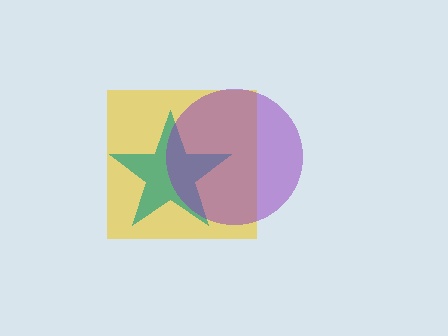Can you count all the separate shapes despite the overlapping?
Yes, there are 3 separate shapes.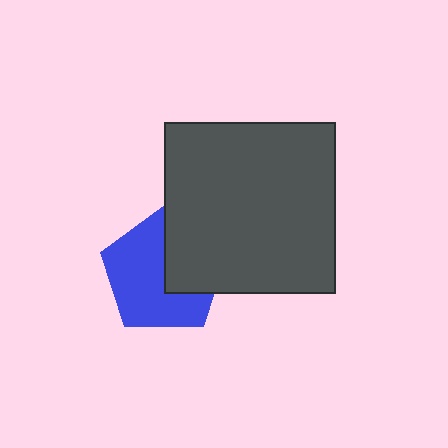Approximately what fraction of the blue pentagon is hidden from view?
Roughly 36% of the blue pentagon is hidden behind the dark gray square.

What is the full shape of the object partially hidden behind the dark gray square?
The partially hidden object is a blue pentagon.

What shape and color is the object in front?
The object in front is a dark gray square.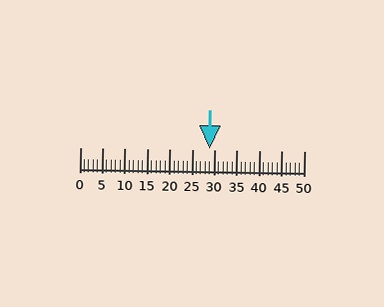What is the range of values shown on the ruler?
The ruler shows values from 0 to 50.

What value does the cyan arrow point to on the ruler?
The cyan arrow points to approximately 29.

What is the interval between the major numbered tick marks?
The major tick marks are spaced 5 units apart.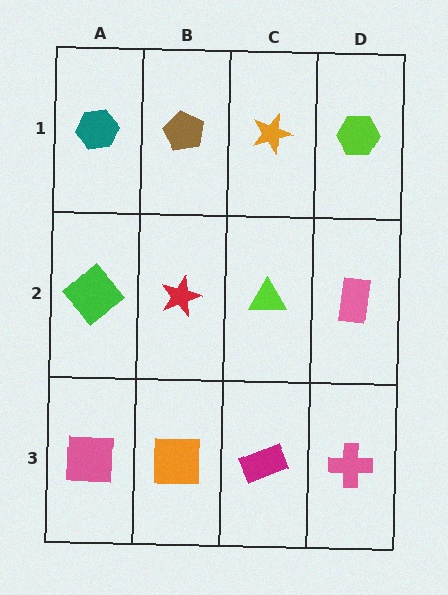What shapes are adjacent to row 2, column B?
A brown pentagon (row 1, column B), an orange square (row 3, column B), a green diamond (row 2, column A), a lime triangle (row 2, column C).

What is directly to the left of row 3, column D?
A magenta rectangle.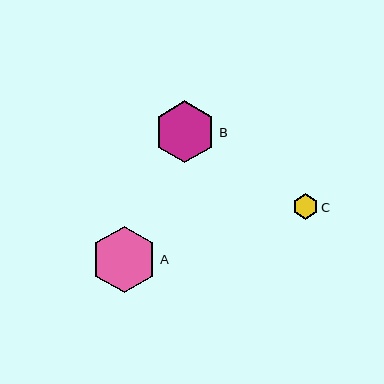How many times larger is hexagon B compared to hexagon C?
Hexagon B is approximately 2.4 times the size of hexagon C.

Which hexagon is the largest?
Hexagon A is the largest with a size of approximately 67 pixels.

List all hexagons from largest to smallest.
From largest to smallest: A, B, C.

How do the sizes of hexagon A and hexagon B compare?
Hexagon A and hexagon B are approximately the same size.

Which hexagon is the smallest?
Hexagon C is the smallest with a size of approximately 25 pixels.